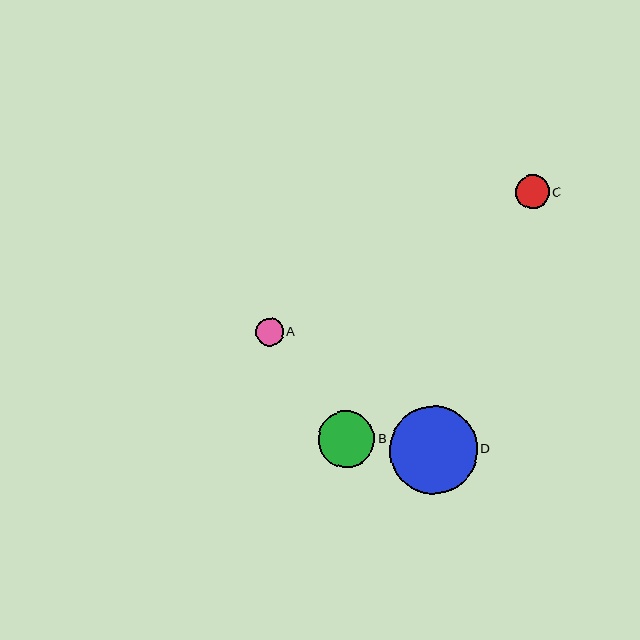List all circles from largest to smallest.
From largest to smallest: D, B, C, A.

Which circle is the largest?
Circle D is the largest with a size of approximately 88 pixels.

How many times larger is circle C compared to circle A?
Circle C is approximately 1.2 times the size of circle A.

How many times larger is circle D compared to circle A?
Circle D is approximately 3.2 times the size of circle A.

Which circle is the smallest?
Circle A is the smallest with a size of approximately 28 pixels.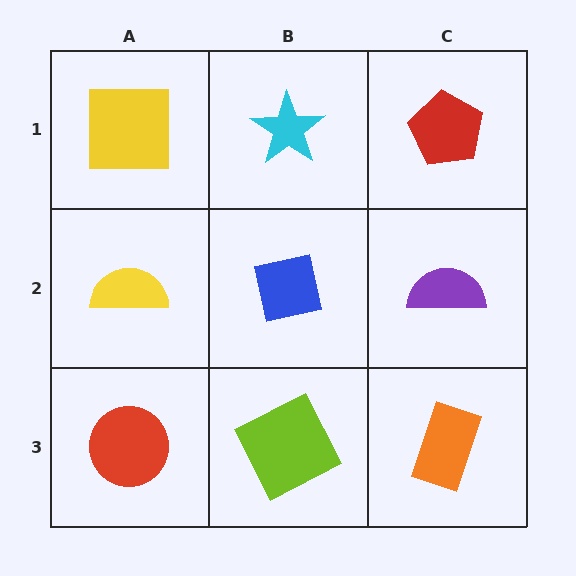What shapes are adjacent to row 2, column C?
A red pentagon (row 1, column C), an orange rectangle (row 3, column C), a blue square (row 2, column B).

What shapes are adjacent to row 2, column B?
A cyan star (row 1, column B), a lime square (row 3, column B), a yellow semicircle (row 2, column A), a purple semicircle (row 2, column C).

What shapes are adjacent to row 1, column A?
A yellow semicircle (row 2, column A), a cyan star (row 1, column B).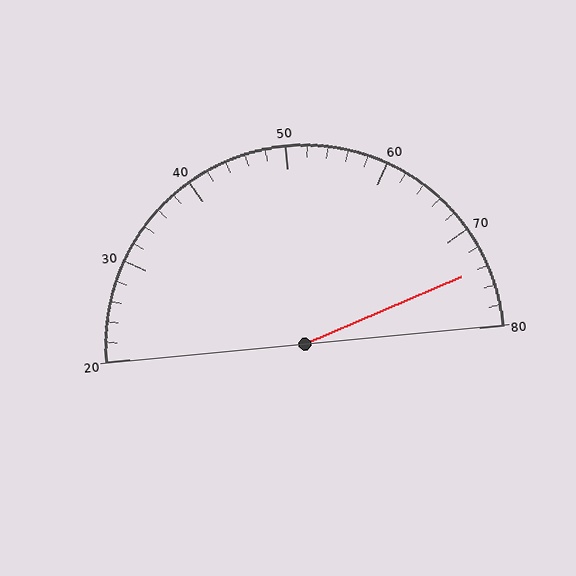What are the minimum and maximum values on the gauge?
The gauge ranges from 20 to 80.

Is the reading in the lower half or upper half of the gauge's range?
The reading is in the upper half of the range (20 to 80).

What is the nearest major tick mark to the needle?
The nearest major tick mark is 70.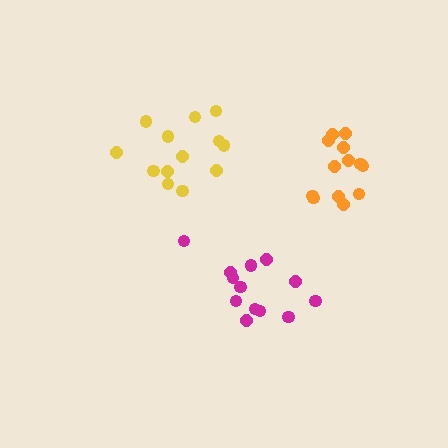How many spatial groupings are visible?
There are 3 spatial groupings.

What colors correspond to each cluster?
The clusters are colored: yellow, orange, magenta.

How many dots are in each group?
Group 1: 13 dots, Group 2: 13 dots, Group 3: 13 dots (39 total).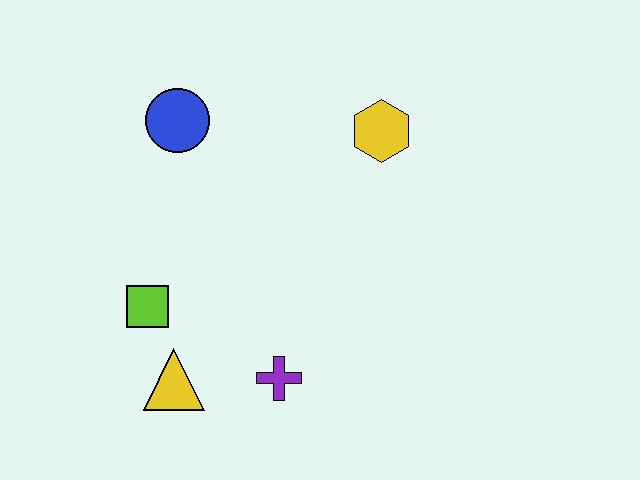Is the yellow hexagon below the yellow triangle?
No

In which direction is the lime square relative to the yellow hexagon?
The lime square is to the left of the yellow hexagon.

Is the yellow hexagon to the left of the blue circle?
No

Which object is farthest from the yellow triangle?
The yellow hexagon is farthest from the yellow triangle.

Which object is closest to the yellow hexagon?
The blue circle is closest to the yellow hexagon.